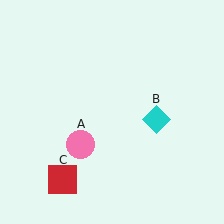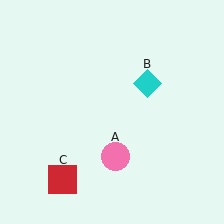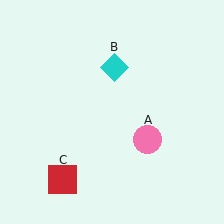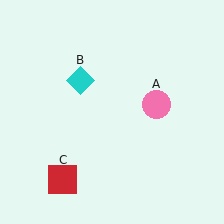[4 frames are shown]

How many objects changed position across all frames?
2 objects changed position: pink circle (object A), cyan diamond (object B).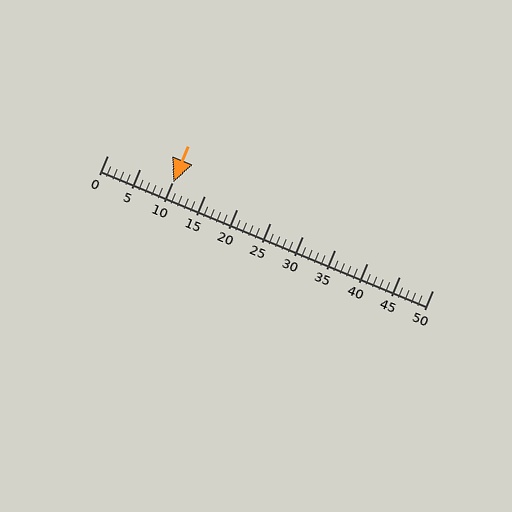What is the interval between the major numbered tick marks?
The major tick marks are spaced 5 units apart.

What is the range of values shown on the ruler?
The ruler shows values from 0 to 50.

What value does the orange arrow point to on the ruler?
The orange arrow points to approximately 10.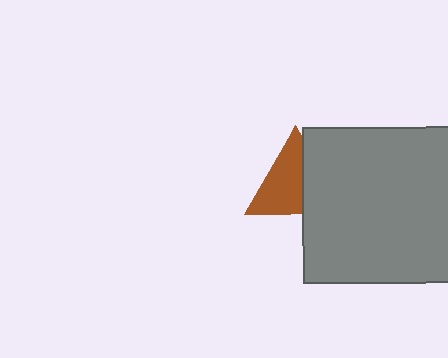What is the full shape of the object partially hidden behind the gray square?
The partially hidden object is a brown triangle.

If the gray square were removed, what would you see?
You would see the complete brown triangle.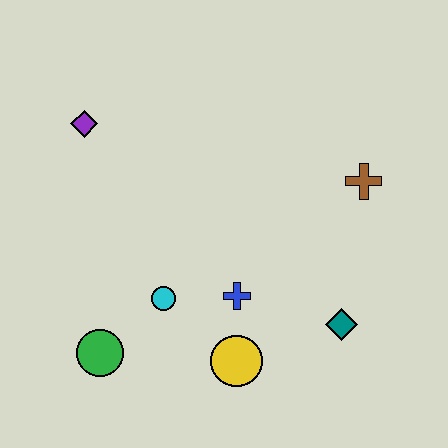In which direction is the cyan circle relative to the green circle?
The cyan circle is to the right of the green circle.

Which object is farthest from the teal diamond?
The purple diamond is farthest from the teal diamond.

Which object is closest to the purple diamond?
The cyan circle is closest to the purple diamond.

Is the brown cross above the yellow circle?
Yes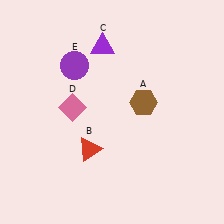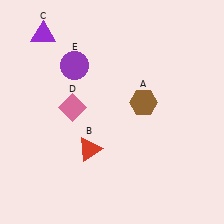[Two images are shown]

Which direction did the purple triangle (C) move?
The purple triangle (C) moved left.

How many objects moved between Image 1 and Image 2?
1 object moved between the two images.